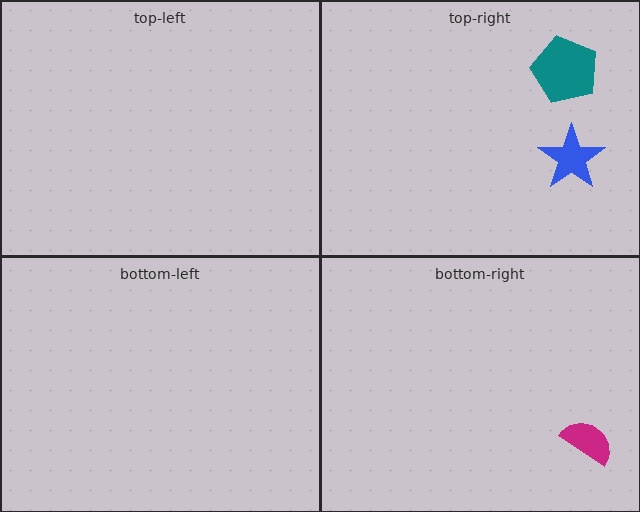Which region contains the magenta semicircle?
The bottom-right region.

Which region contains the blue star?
The top-right region.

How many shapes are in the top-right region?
2.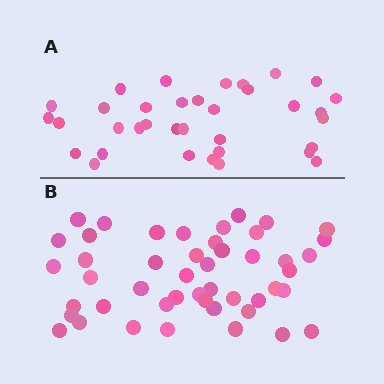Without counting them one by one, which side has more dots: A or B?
Region B (the bottom region) has more dots.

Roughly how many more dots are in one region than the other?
Region B has roughly 12 or so more dots than region A.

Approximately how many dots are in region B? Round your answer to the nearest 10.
About 50 dots. (The exact count is 47, which rounds to 50.)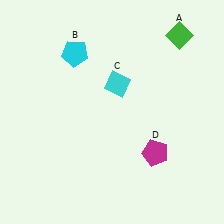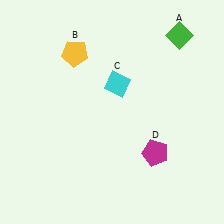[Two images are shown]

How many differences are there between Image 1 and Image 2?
There is 1 difference between the two images.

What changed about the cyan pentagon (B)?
In Image 1, B is cyan. In Image 2, it changed to yellow.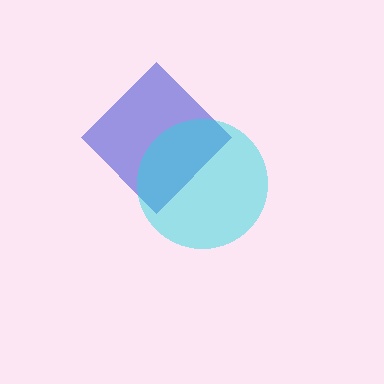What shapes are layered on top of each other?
The layered shapes are: a blue diamond, a cyan circle.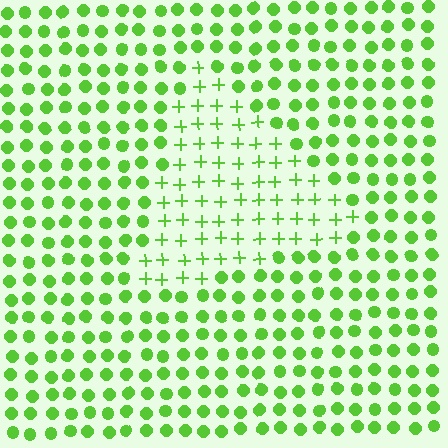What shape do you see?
I see a triangle.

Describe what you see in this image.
The image is filled with small lime elements arranged in a uniform grid. A triangle-shaped region contains plus signs, while the surrounding area contains circles. The boundary is defined purely by the change in element shape.